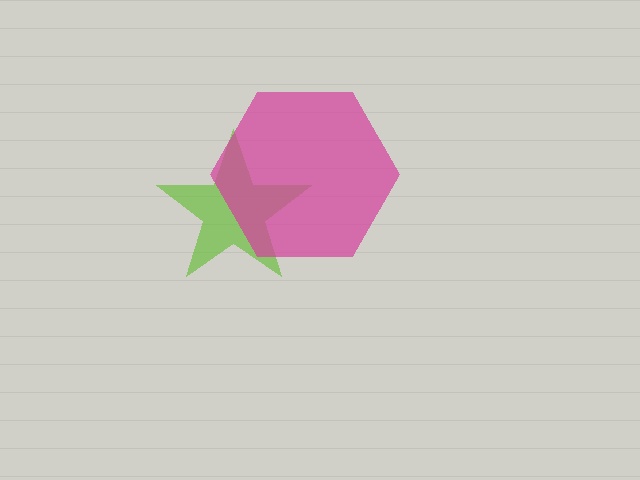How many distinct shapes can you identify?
There are 2 distinct shapes: a lime star, a magenta hexagon.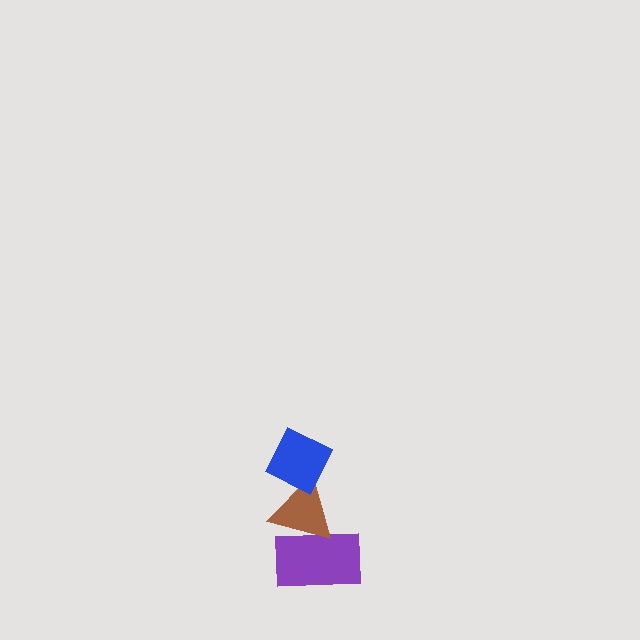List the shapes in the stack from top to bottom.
From top to bottom: the blue diamond, the brown triangle, the purple rectangle.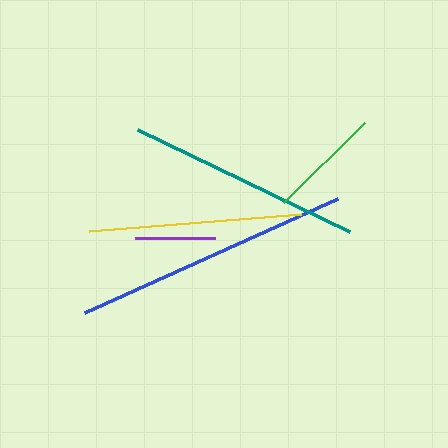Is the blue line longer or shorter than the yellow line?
The blue line is longer than the yellow line.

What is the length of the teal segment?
The teal segment is approximately 235 pixels long.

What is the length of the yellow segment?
The yellow segment is approximately 214 pixels long.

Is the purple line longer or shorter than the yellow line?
The yellow line is longer than the purple line.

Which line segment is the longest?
The blue line is the longest at approximately 278 pixels.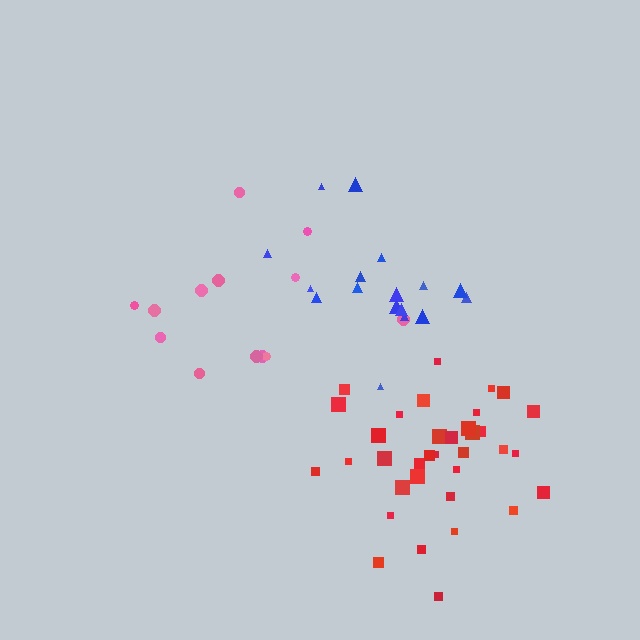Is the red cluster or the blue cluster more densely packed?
Red.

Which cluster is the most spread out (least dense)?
Pink.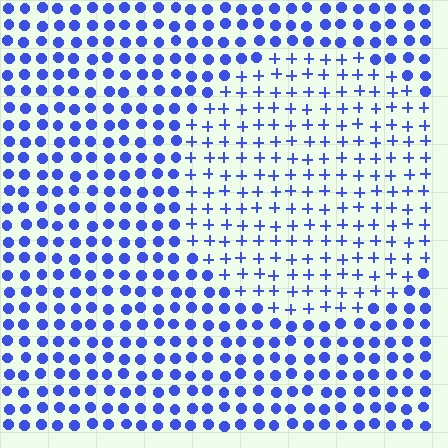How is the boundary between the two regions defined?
The boundary is defined by a change in element shape: plus signs inside vs. circles outside. All elements share the same color and spacing.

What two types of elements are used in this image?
The image uses plus signs inside the circle region and circles outside it.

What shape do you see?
I see a circle.